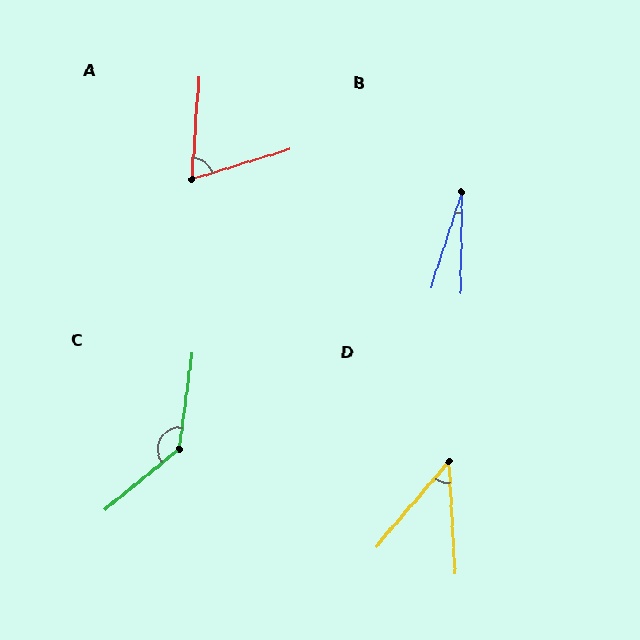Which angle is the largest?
C, at approximately 137 degrees.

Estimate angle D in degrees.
Approximately 43 degrees.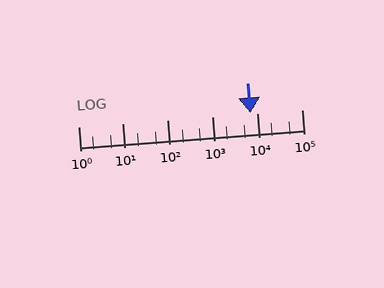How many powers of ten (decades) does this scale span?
The scale spans 5 decades, from 1 to 100000.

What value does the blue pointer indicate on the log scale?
The pointer indicates approximately 7000.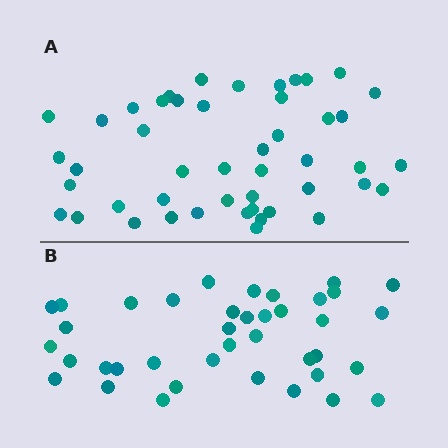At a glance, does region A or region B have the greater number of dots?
Region A (the top region) has more dots.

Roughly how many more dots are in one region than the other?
Region A has roughly 8 or so more dots than region B.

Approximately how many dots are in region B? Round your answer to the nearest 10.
About 40 dots. (The exact count is 39, which rounds to 40.)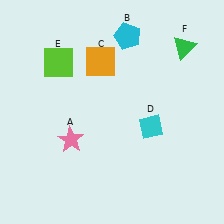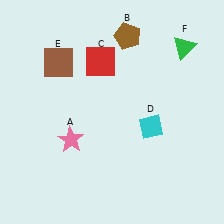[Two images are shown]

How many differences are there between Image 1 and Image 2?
There are 3 differences between the two images.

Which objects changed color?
B changed from cyan to brown. C changed from orange to red. E changed from lime to brown.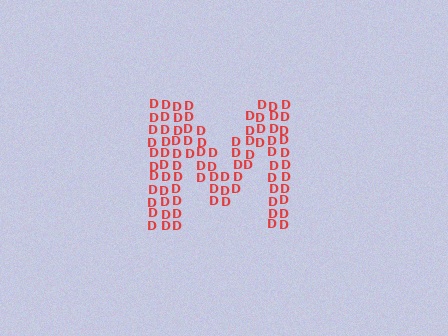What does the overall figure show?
The overall figure shows the letter M.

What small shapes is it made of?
It is made of small letter D's.